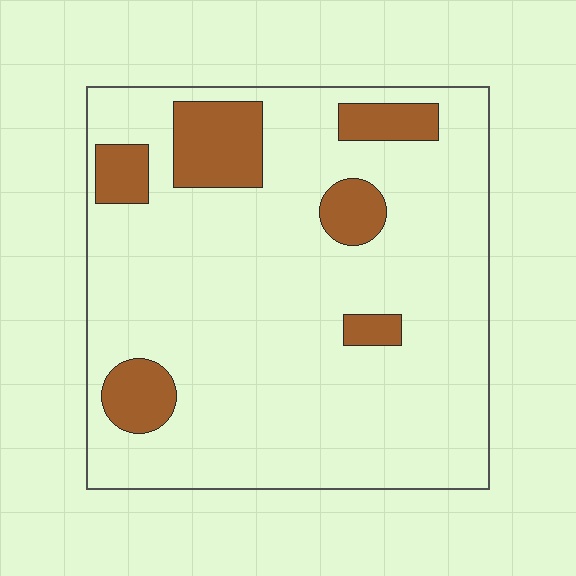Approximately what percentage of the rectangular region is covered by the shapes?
Approximately 15%.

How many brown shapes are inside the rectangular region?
6.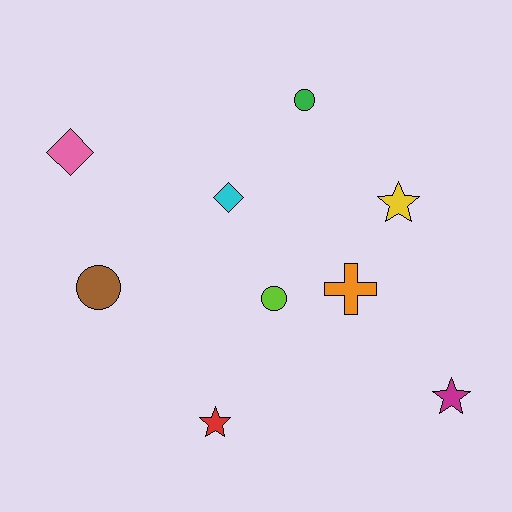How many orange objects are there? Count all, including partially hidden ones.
There is 1 orange object.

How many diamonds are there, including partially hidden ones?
There are 2 diamonds.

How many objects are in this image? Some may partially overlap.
There are 9 objects.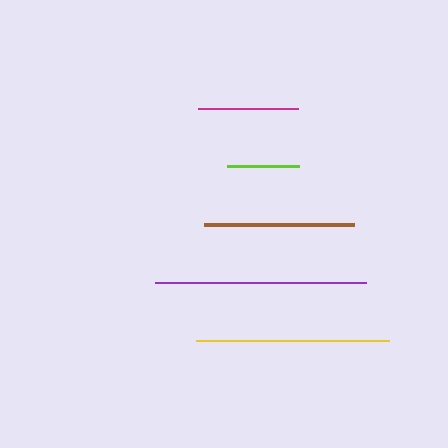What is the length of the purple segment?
The purple segment is approximately 211 pixels long.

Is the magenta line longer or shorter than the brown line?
The brown line is longer than the magenta line.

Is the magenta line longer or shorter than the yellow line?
The yellow line is longer than the magenta line.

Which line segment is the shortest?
The lime line is the shortest at approximately 72 pixels.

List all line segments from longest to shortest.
From longest to shortest: purple, yellow, brown, magenta, lime.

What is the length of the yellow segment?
The yellow segment is approximately 192 pixels long.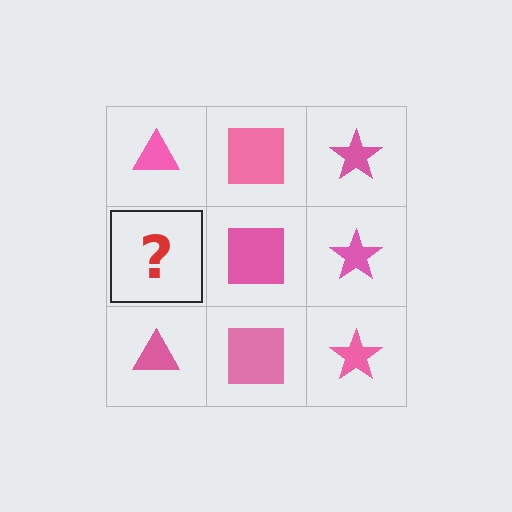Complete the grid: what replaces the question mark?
The question mark should be replaced with a pink triangle.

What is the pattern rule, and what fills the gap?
The rule is that each column has a consistent shape. The gap should be filled with a pink triangle.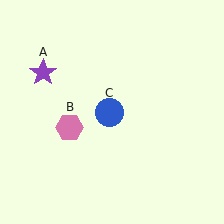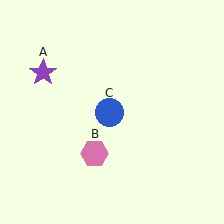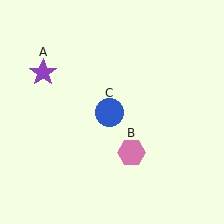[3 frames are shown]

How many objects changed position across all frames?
1 object changed position: pink hexagon (object B).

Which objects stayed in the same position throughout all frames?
Purple star (object A) and blue circle (object C) remained stationary.